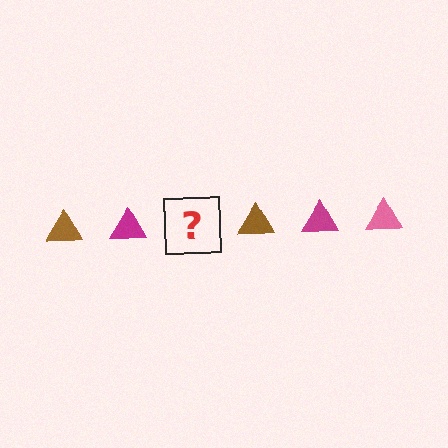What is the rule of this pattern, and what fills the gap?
The rule is that the pattern cycles through brown, magenta, pink triangles. The gap should be filled with a pink triangle.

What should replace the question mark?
The question mark should be replaced with a pink triangle.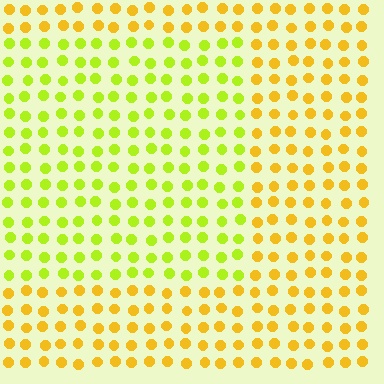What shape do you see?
I see a rectangle.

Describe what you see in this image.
The image is filled with small yellow elements in a uniform arrangement. A rectangle-shaped region is visible where the elements are tinted to a slightly different hue, forming a subtle color boundary.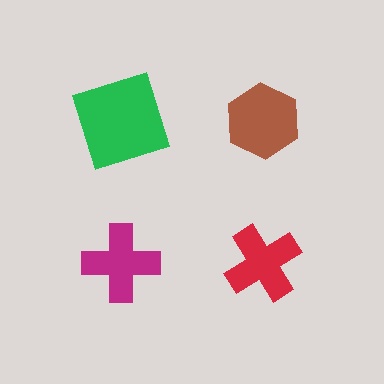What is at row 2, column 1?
A magenta cross.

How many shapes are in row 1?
2 shapes.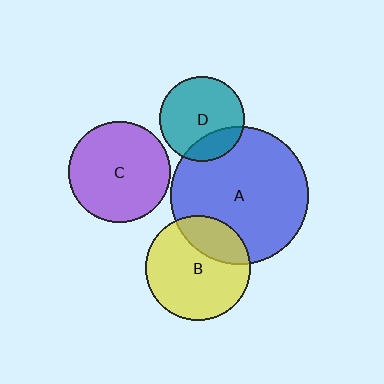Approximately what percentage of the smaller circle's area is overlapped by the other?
Approximately 25%.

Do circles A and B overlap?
Yes.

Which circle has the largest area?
Circle A (blue).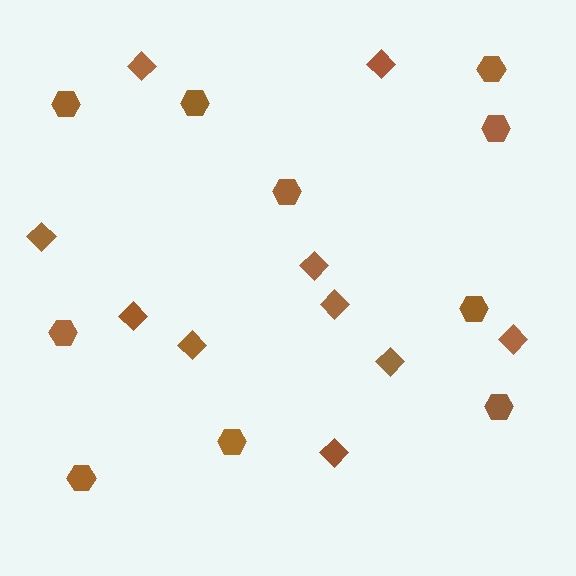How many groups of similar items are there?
There are 2 groups: one group of diamonds (10) and one group of hexagons (10).